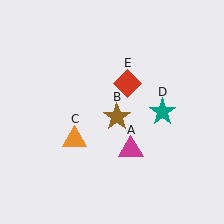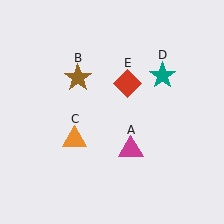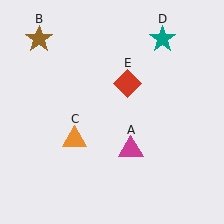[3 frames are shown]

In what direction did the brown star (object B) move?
The brown star (object B) moved up and to the left.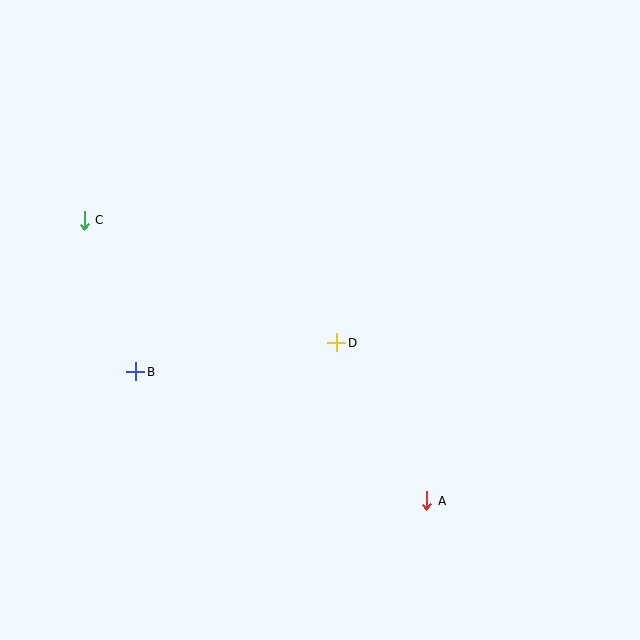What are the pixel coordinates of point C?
Point C is at (84, 220).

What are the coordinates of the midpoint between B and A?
The midpoint between B and A is at (281, 436).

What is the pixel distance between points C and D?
The distance between C and D is 281 pixels.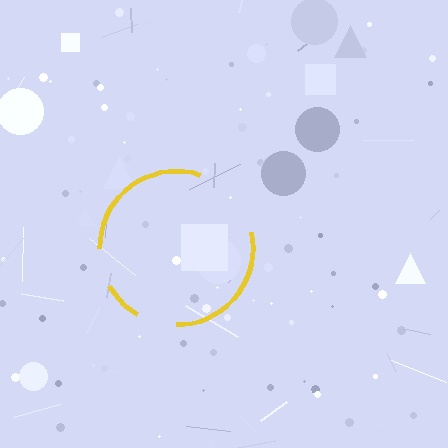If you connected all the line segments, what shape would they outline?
They would outline a circle.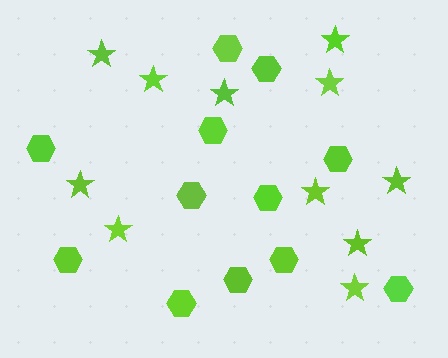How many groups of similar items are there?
There are 2 groups: one group of stars (11) and one group of hexagons (12).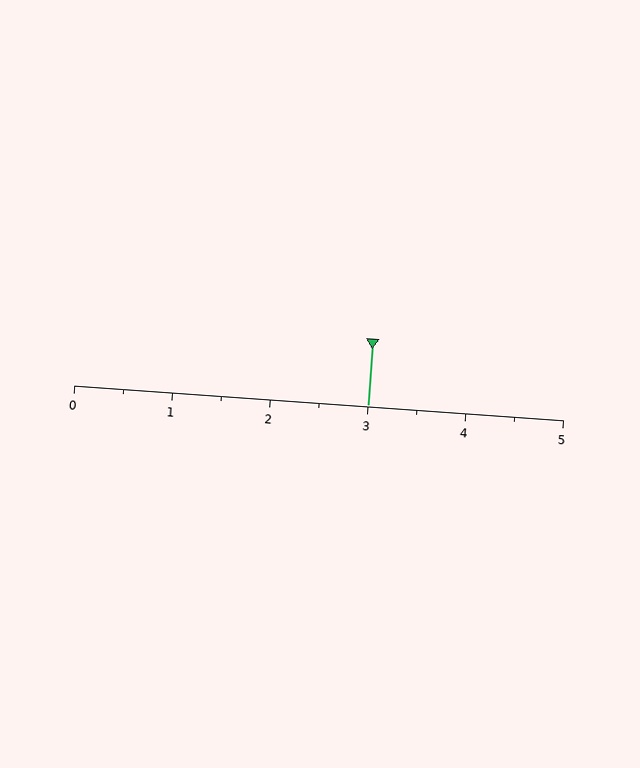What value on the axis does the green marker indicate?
The marker indicates approximately 3.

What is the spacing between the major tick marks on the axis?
The major ticks are spaced 1 apart.